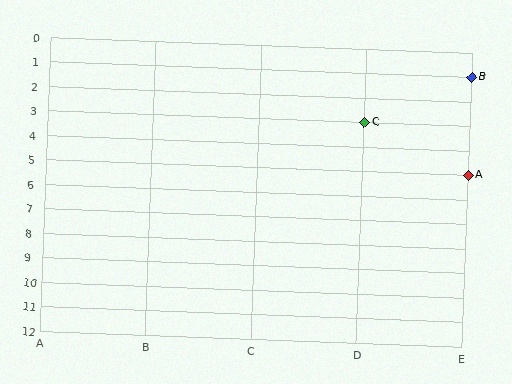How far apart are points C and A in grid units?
Points C and A are 1 column and 2 rows apart (about 2.2 grid units diagonally).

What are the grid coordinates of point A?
Point A is at grid coordinates (E, 5).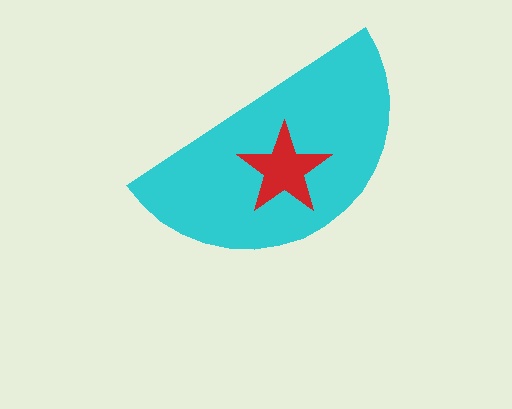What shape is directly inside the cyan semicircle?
The red star.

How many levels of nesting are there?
2.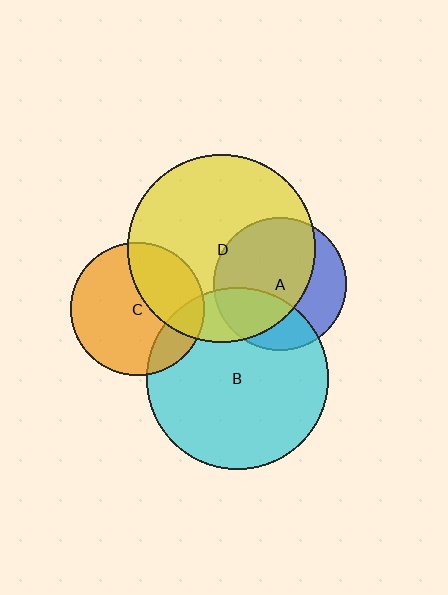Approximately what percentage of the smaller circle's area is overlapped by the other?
Approximately 65%.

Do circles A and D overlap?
Yes.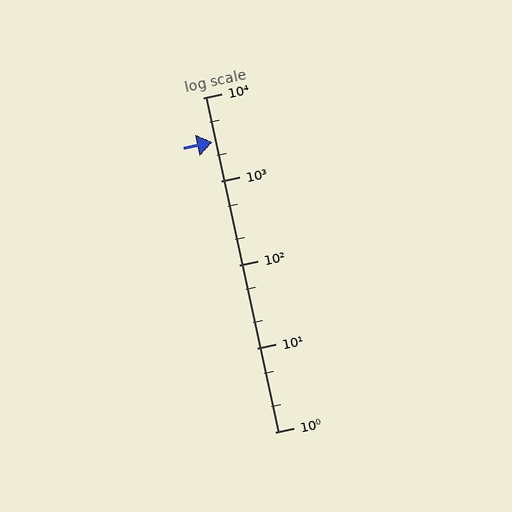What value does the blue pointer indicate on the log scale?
The pointer indicates approximately 2900.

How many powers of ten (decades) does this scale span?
The scale spans 4 decades, from 1 to 10000.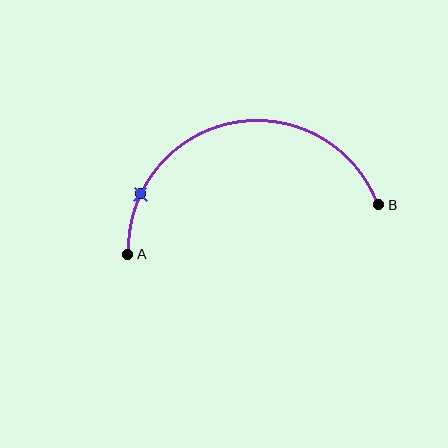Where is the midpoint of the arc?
The arc midpoint is the point on the curve farthest from the straight line joining A and B. It sits above that line.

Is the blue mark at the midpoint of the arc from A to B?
No. The blue mark lies on the arc but is closer to endpoint A. The arc midpoint would be at the point on the curve equidistant along the arc from both A and B.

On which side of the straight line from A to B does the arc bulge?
The arc bulges above the straight line connecting A and B.